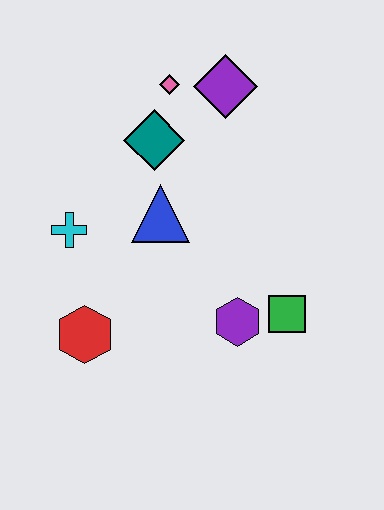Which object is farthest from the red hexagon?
The purple diamond is farthest from the red hexagon.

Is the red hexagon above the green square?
No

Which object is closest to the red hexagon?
The cyan cross is closest to the red hexagon.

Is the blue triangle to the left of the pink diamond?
Yes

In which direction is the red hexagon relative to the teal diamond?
The red hexagon is below the teal diamond.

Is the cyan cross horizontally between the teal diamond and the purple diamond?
No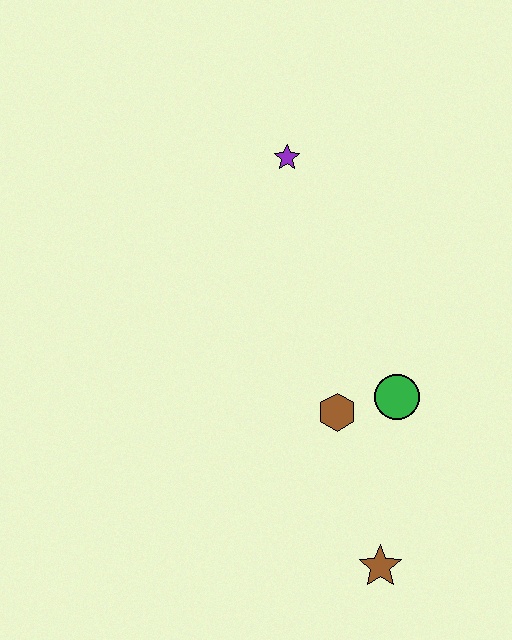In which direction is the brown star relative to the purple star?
The brown star is below the purple star.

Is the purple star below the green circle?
No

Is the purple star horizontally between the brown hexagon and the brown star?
No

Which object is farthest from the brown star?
The purple star is farthest from the brown star.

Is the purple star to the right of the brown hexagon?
No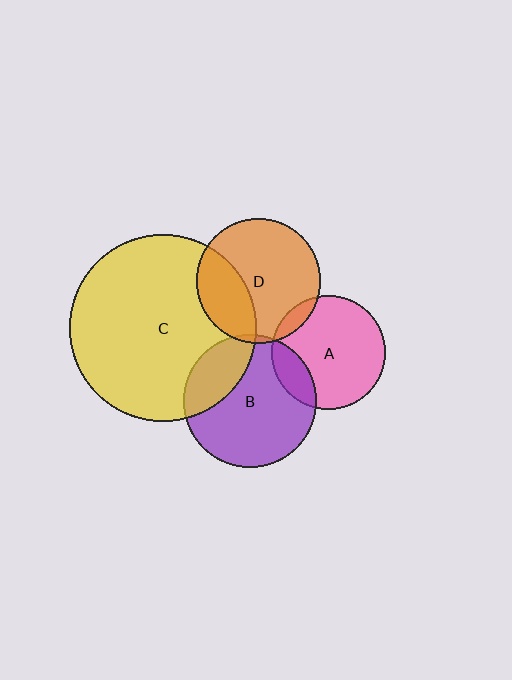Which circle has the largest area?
Circle C (yellow).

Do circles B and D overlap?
Yes.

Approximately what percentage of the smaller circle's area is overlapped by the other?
Approximately 5%.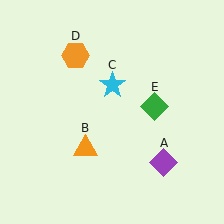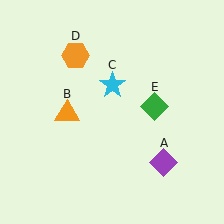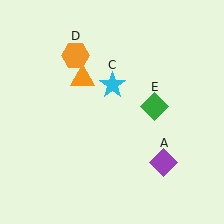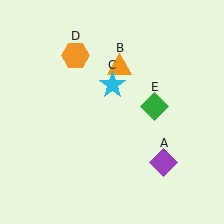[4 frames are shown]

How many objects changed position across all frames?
1 object changed position: orange triangle (object B).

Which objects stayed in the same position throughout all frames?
Purple diamond (object A) and cyan star (object C) and orange hexagon (object D) and green diamond (object E) remained stationary.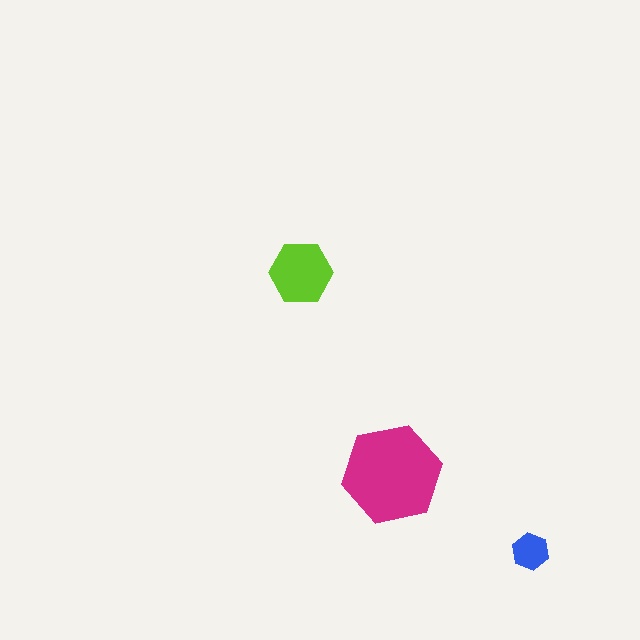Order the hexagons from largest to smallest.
the magenta one, the lime one, the blue one.